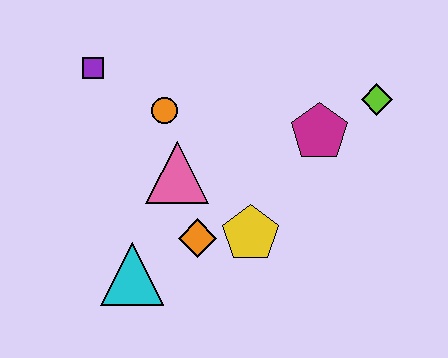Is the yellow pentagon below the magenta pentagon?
Yes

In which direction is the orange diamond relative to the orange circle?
The orange diamond is below the orange circle.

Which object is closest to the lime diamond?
The magenta pentagon is closest to the lime diamond.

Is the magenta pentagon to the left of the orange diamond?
No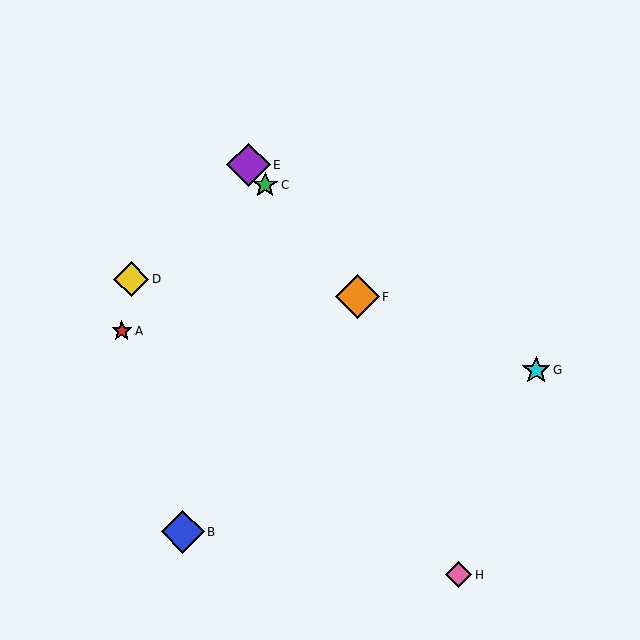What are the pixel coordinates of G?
Object G is at (536, 370).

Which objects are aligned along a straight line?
Objects C, E, F are aligned along a straight line.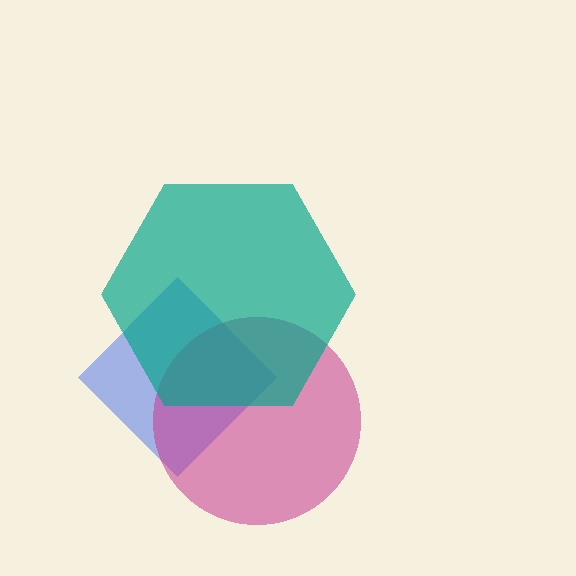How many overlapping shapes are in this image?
There are 3 overlapping shapes in the image.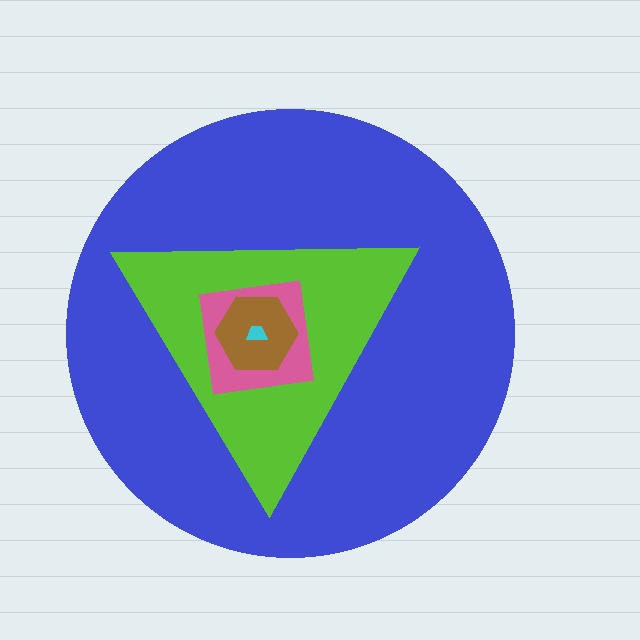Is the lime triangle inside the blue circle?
Yes.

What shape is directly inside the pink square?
The brown hexagon.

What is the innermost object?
The cyan trapezoid.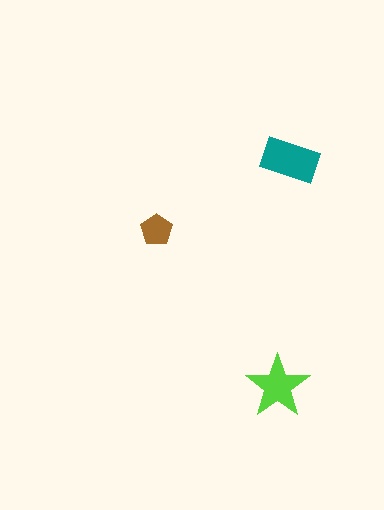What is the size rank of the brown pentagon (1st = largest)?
3rd.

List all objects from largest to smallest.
The teal rectangle, the lime star, the brown pentagon.